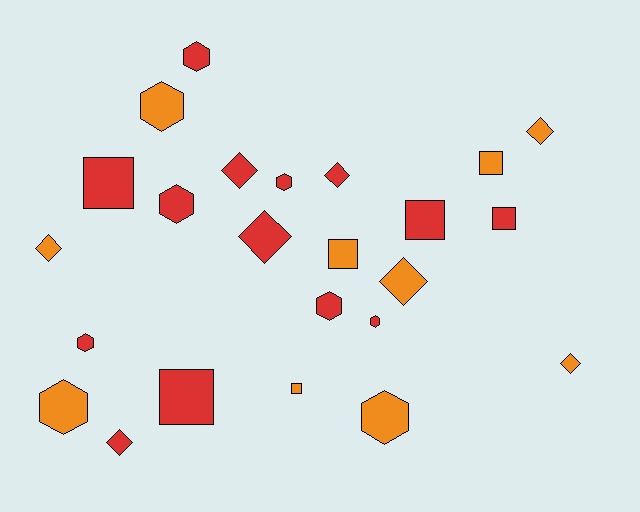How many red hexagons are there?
There are 6 red hexagons.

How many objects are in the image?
There are 24 objects.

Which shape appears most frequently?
Hexagon, with 9 objects.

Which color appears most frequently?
Red, with 14 objects.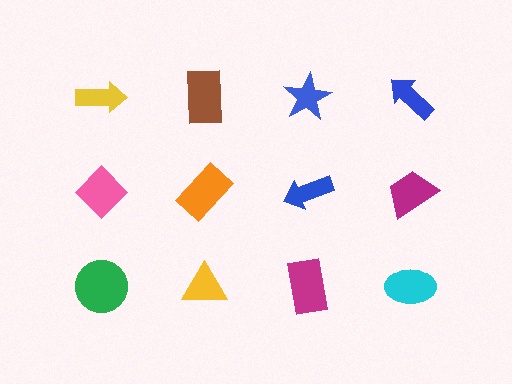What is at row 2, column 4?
A magenta trapezoid.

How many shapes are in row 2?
4 shapes.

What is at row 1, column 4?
A blue arrow.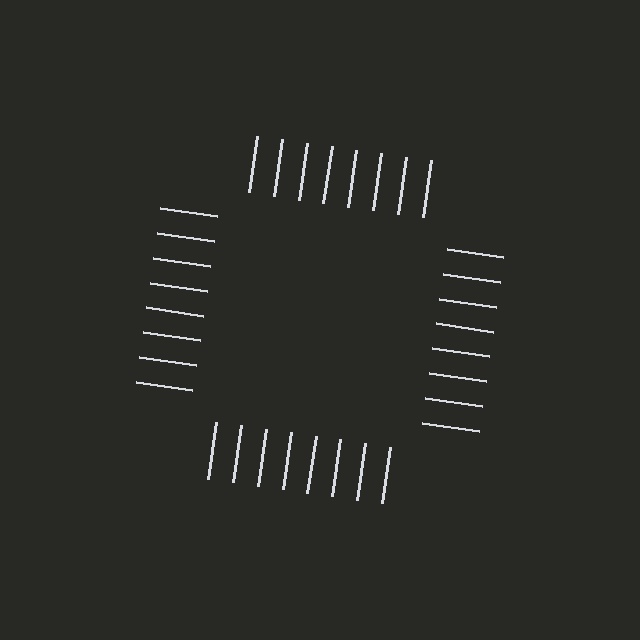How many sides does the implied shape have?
4 sides — the line-ends trace a square.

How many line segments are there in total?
32 — 8 along each of the 4 edges.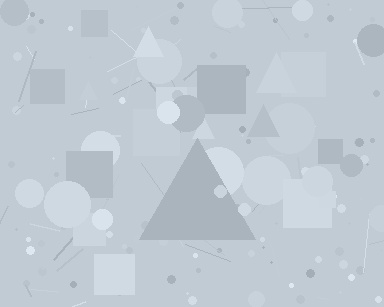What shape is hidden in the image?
A triangle is hidden in the image.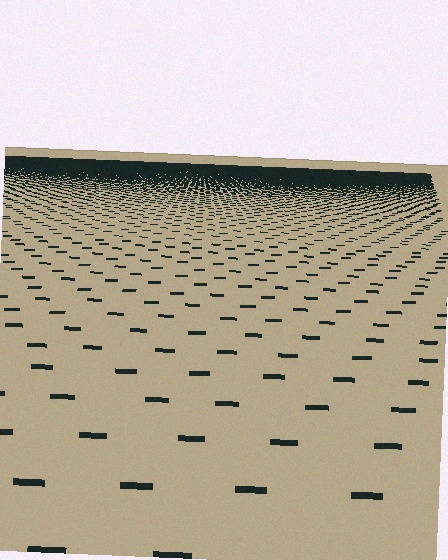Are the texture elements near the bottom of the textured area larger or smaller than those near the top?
Larger. Near the bottom, elements are closer to the viewer and appear at a bigger on-screen size.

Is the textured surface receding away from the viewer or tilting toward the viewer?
The surface is receding away from the viewer. Texture elements get smaller and denser toward the top.